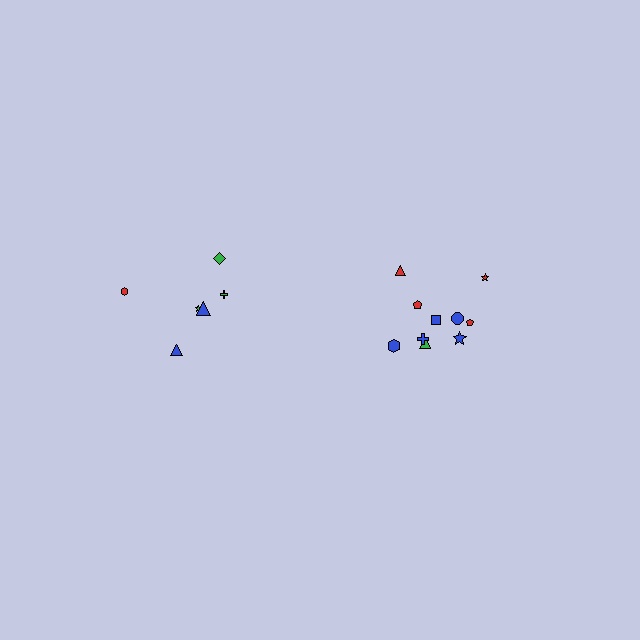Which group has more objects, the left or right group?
The right group.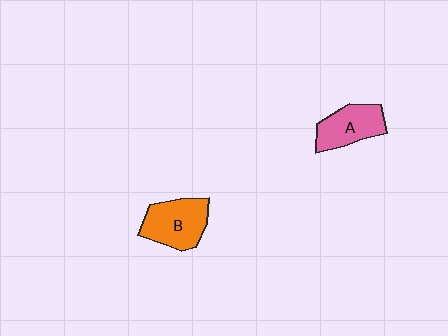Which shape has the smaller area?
Shape A (pink).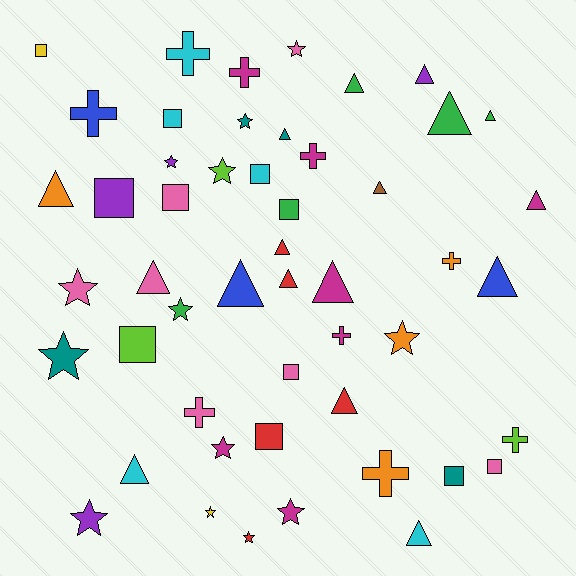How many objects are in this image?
There are 50 objects.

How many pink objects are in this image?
There are 7 pink objects.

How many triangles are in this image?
There are 17 triangles.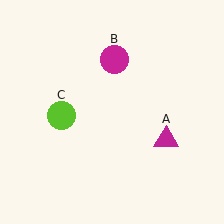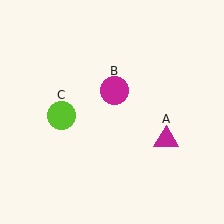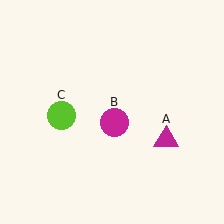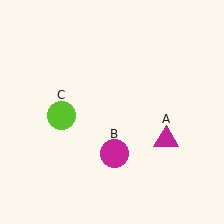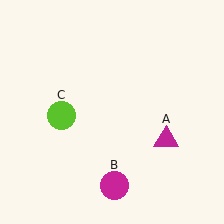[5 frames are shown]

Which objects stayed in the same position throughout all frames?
Magenta triangle (object A) and lime circle (object C) remained stationary.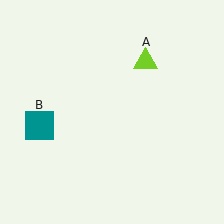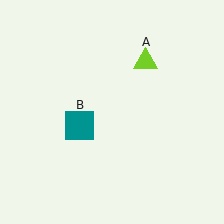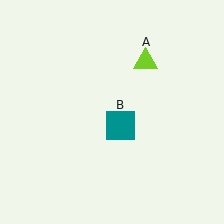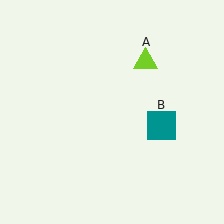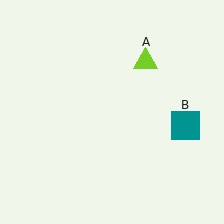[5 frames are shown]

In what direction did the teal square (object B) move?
The teal square (object B) moved right.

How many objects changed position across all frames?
1 object changed position: teal square (object B).